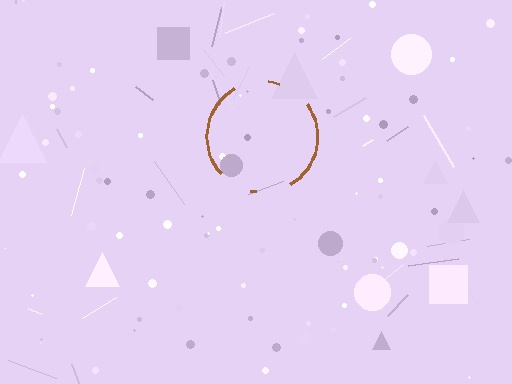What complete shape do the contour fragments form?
The contour fragments form a circle.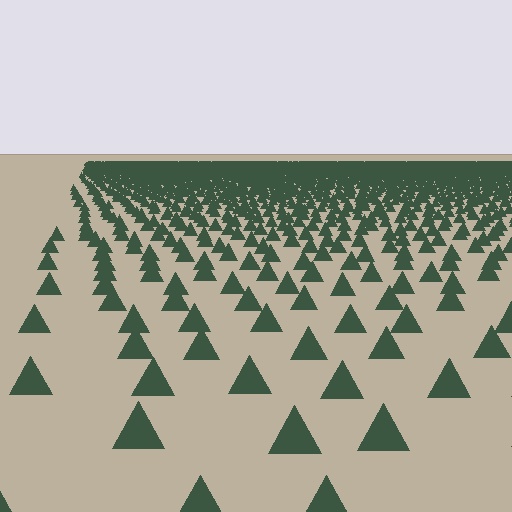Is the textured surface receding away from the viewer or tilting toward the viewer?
The surface is receding away from the viewer. Texture elements get smaller and denser toward the top.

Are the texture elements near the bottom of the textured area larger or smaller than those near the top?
Larger. Near the bottom, elements are closer to the viewer and appear at a bigger on-screen size.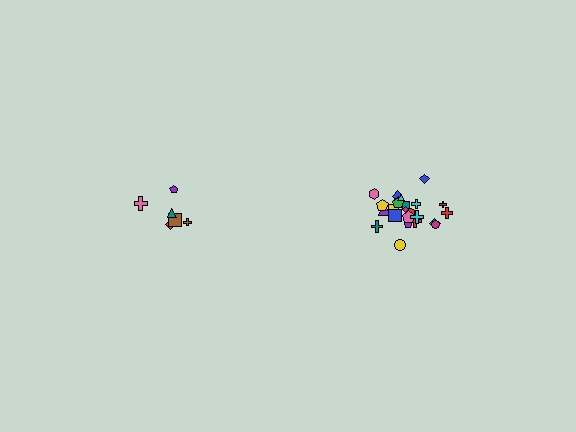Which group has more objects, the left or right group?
The right group.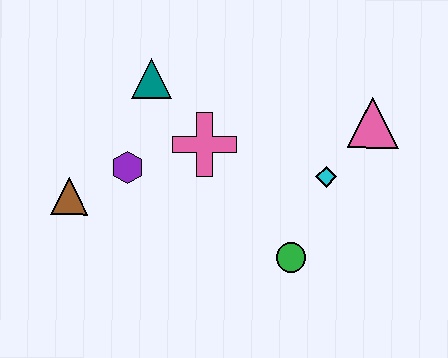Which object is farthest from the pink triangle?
The brown triangle is farthest from the pink triangle.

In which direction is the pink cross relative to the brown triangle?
The pink cross is to the right of the brown triangle.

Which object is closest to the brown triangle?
The purple hexagon is closest to the brown triangle.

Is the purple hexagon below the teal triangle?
Yes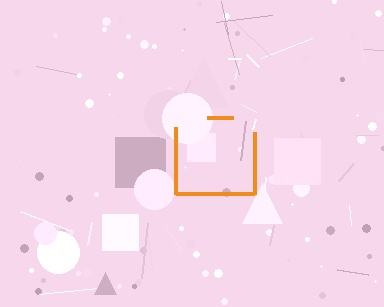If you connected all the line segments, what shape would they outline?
They would outline a square.